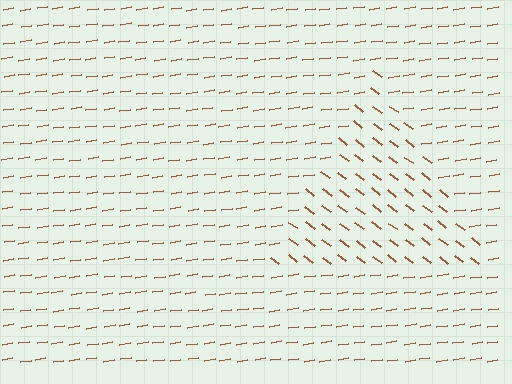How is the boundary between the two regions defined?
The boundary is defined purely by a change in line orientation (approximately 45 degrees difference). All lines are the same color and thickness.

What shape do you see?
I see a triangle.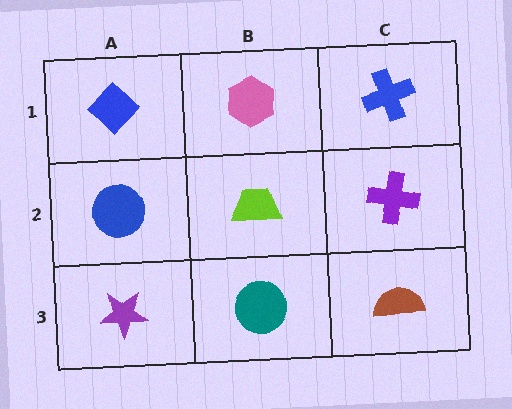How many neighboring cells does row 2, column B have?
4.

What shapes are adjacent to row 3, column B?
A lime trapezoid (row 2, column B), a purple star (row 3, column A), a brown semicircle (row 3, column C).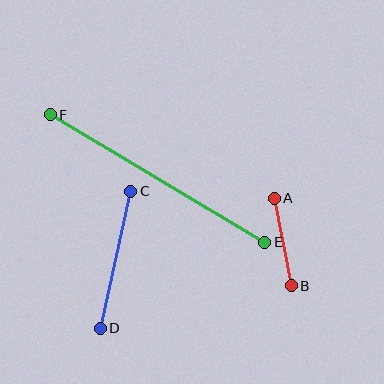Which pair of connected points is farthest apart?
Points E and F are farthest apart.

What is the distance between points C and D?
The distance is approximately 140 pixels.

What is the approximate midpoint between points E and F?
The midpoint is at approximately (157, 178) pixels.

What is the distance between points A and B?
The distance is approximately 89 pixels.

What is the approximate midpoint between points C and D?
The midpoint is at approximately (115, 260) pixels.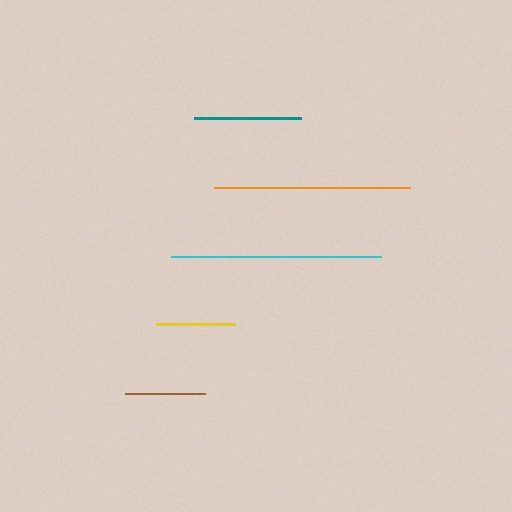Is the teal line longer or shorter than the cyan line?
The cyan line is longer than the teal line.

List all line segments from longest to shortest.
From longest to shortest: cyan, orange, teal, brown, yellow.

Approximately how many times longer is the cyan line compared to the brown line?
The cyan line is approximately 2.6 times the length of the brown line.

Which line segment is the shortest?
The yellow line is the shortest at approximately 79 pixels.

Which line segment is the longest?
The cyan line is the longest at approximately 210 pixels.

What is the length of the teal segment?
The teal segment is approximately 107 pixels long.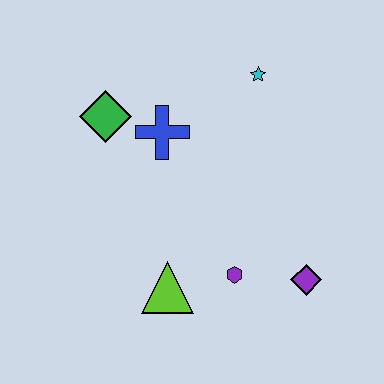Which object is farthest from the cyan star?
The lime triangle is farthest from the cyan star.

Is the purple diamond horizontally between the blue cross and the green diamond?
No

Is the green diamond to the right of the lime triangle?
No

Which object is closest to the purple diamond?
The purple hexagon is closest to the purple diamond.